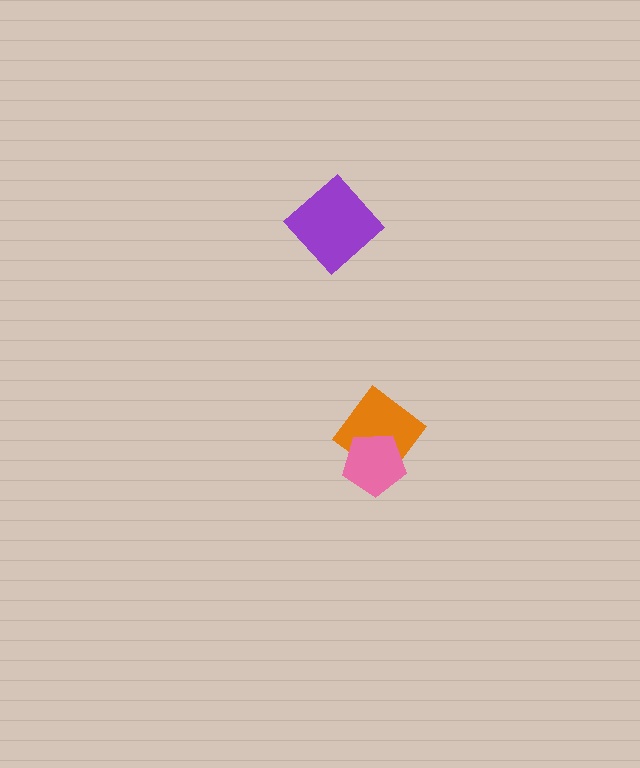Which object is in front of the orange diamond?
The pink pentagon is in front of the orange diamond.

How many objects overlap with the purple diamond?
0 objects overlap with the purple diamond.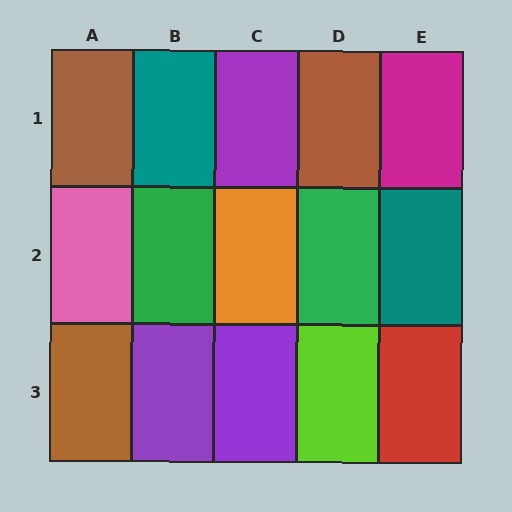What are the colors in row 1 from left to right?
Brown, teal, purple, brown, magenta.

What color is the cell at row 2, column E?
Teal.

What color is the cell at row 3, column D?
Lime.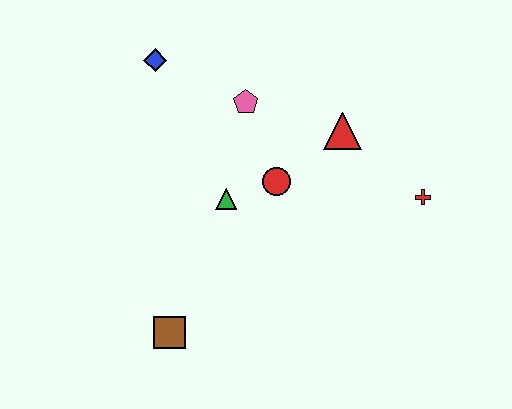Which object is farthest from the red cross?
The blue diamond is farthest from the red cross.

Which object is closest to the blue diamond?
The pink pentagon is closest to the blue diamond.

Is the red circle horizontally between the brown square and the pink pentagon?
No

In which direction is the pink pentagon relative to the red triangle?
The pink pentagon is to the left of the red triangle.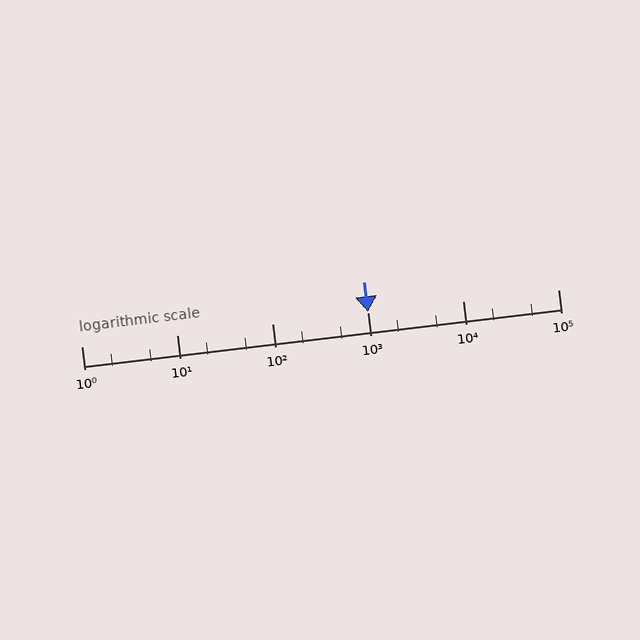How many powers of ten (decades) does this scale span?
The scale spans 5 decades, from 1 to 100000.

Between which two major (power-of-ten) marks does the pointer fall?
The pointer is between 1000 and 10000.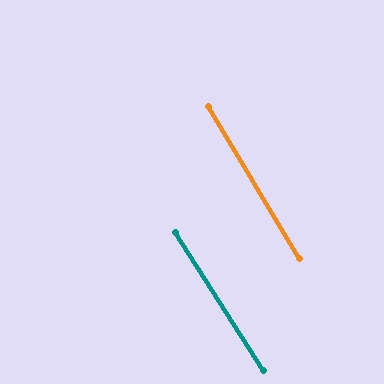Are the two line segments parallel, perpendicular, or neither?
Parallel — their directions differ by only 1.9°.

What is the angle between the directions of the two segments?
Approximately 2 degrees.